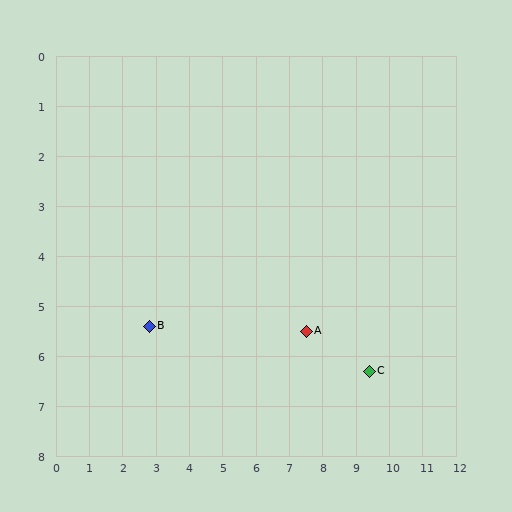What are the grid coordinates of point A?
Point A is at approximately (7.5, 5.5).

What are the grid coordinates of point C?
Point C is at approximately (9.4, 6.3).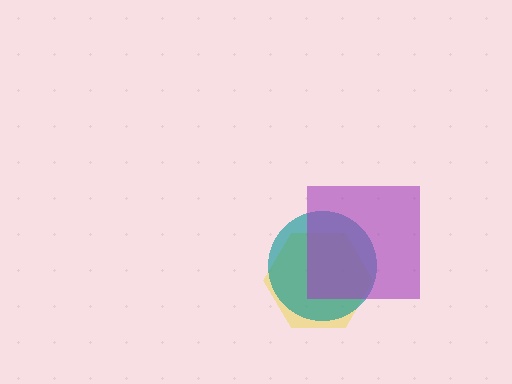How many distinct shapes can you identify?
There are 3 distinct shapes: a yellow hexagon, a teal circle, a purple square.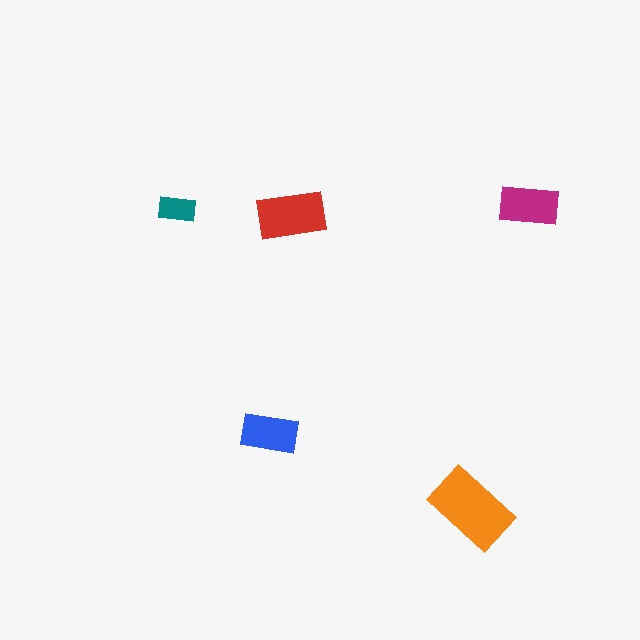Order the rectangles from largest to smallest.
the orange one, the red one, the magenta one, the blue one, the teal one.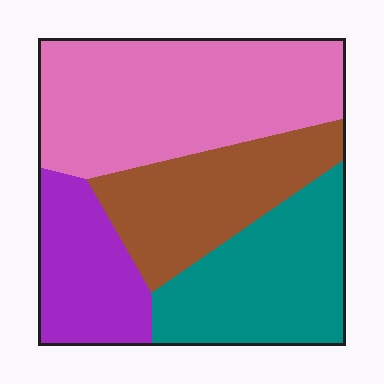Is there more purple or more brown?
Brown.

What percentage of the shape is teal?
Teal takes up about one quarter (1/4) of the shape.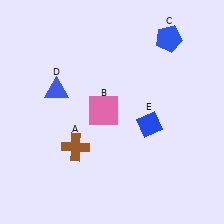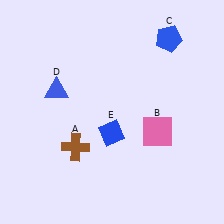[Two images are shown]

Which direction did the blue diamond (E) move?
The blue diamond (E) moved left.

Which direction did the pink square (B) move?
The pink square (B) moved right.